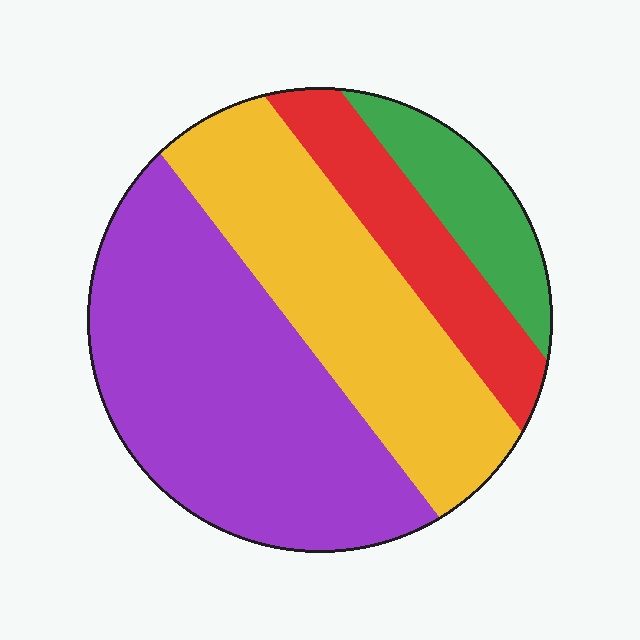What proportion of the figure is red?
Red covers around 15% of the figure.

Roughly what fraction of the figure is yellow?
Yellow covers about 30% of the figure.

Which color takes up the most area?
Purple, at roughly 45%.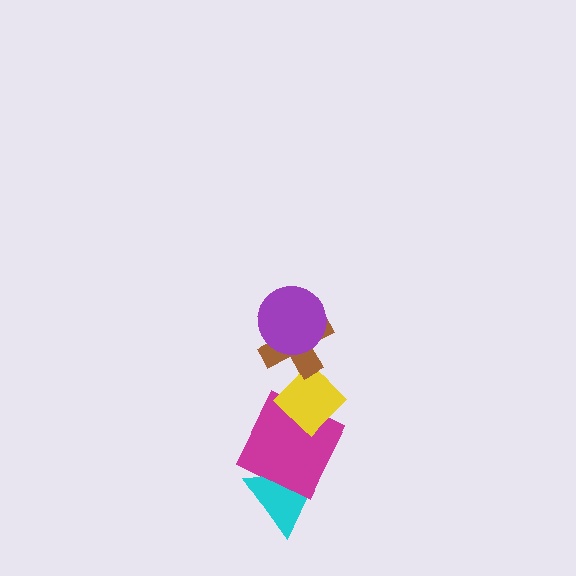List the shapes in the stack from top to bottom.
From top to bottom: the purple circle, the brown cross, the yellow diamond, the magenta square, the cyan triangle.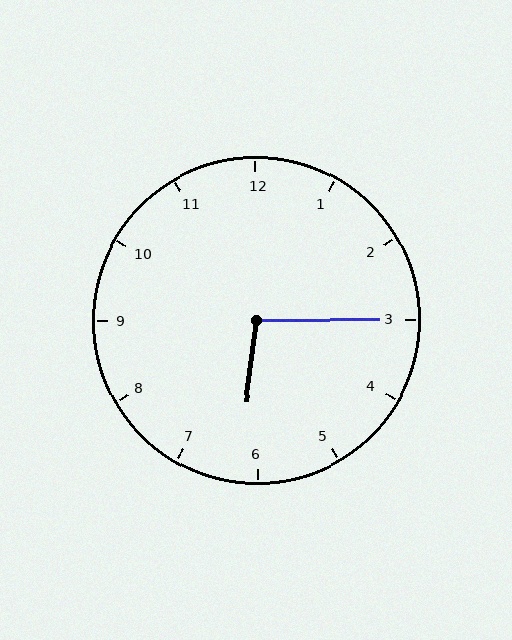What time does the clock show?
6:15.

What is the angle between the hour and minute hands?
Approximately 98 degrees.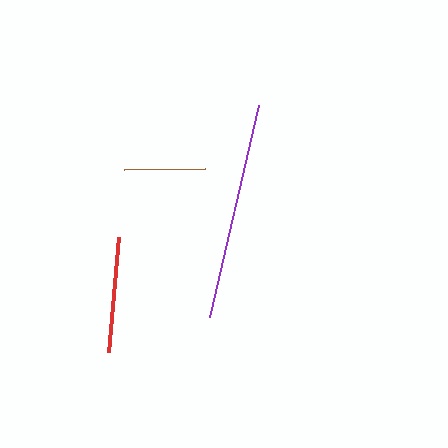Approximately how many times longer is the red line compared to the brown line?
The red line is approximately 1.4 times the length of the brown line.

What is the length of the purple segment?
The purple segment is approximately 217 pixels long.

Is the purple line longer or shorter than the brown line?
The purple line is longer than the brown line.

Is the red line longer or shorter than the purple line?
The purple line is longer than the red line.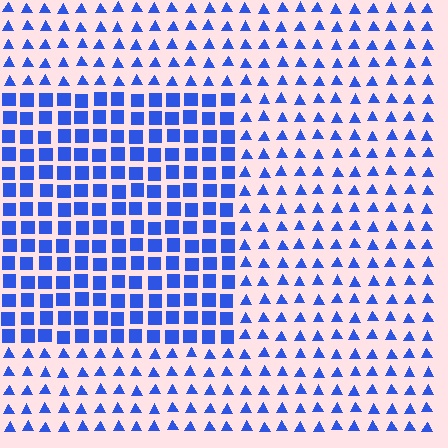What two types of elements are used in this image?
The image uses squares inside the rectangle region and triangles outside it.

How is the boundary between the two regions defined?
The boundary is defined by a change in element shape: squares inside vs. triangles outside. All elements share the same color and spacing.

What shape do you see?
I see a rectangle.